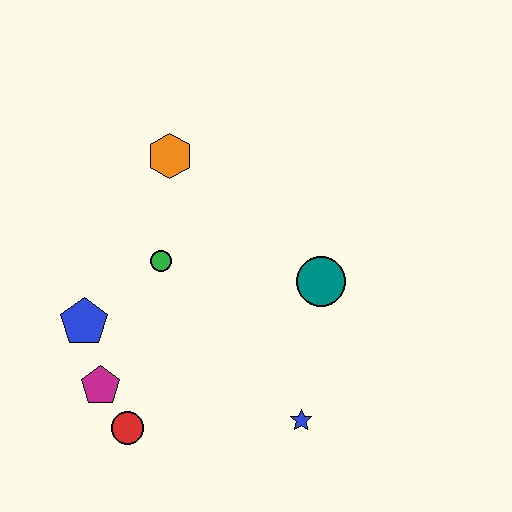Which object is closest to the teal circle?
The blue star is closest to the teal circle.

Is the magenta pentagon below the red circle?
No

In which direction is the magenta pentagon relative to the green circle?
The magenta pentagon is below the green circle.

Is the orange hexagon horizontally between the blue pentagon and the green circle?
No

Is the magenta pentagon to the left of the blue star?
Yes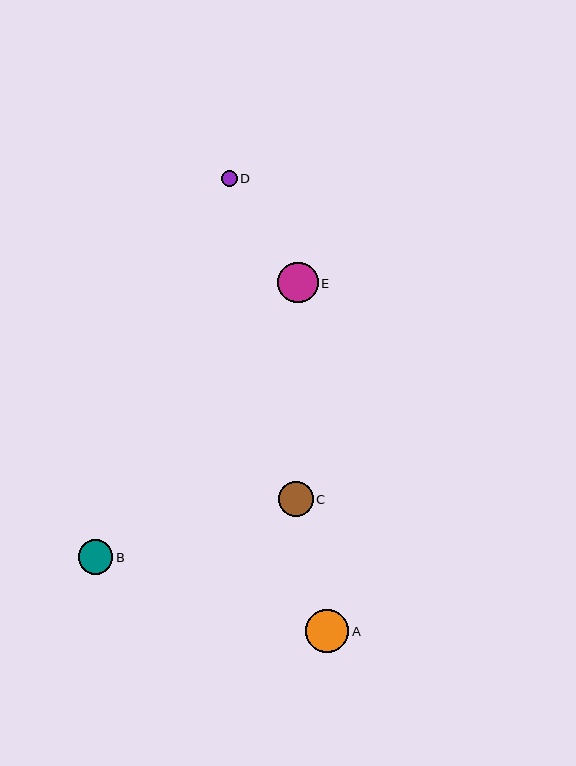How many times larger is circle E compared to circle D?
Circle E is approximately 2.5 times the size of circle D.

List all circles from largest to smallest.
From largest to smallest: A, E, B, C, D.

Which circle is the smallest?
Circle D is the smallest with a size of approximately 16 pixels.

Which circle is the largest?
Circle A is the largest with a size of approximately 43 pixels.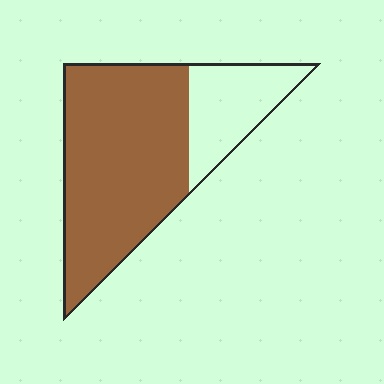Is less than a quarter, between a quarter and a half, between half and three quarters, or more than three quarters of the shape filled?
Between half and three quarters.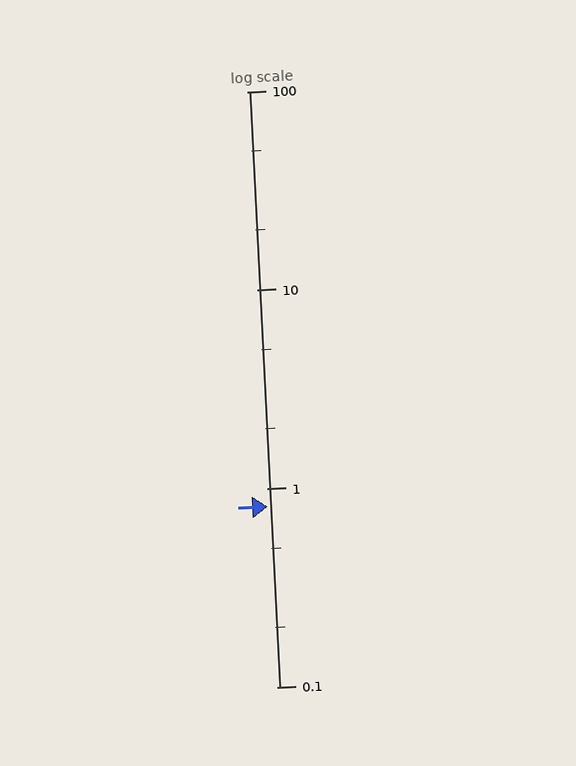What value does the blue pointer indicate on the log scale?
The pointer indicates approximately 0.81.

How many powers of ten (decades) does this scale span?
The scale spans 3 decades, from 0.1 to 100.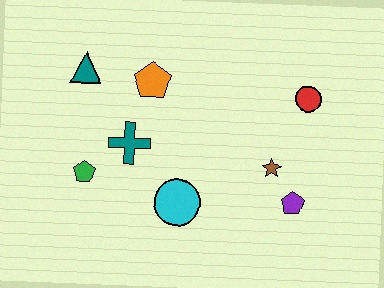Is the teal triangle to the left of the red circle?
Yes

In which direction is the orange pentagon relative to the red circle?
The orange pentagon is to the left of the red circle.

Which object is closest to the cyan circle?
The teal cross is closest to the cyan circle.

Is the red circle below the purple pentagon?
No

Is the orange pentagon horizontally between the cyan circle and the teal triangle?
Yes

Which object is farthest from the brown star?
The teal triangle is farthest from the brown star.